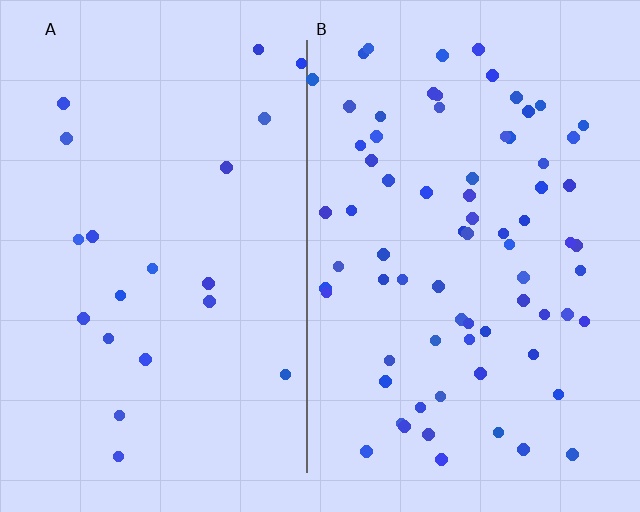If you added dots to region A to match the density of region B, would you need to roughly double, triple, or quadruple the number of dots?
Approximately quadruple.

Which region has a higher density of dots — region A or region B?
B (the right).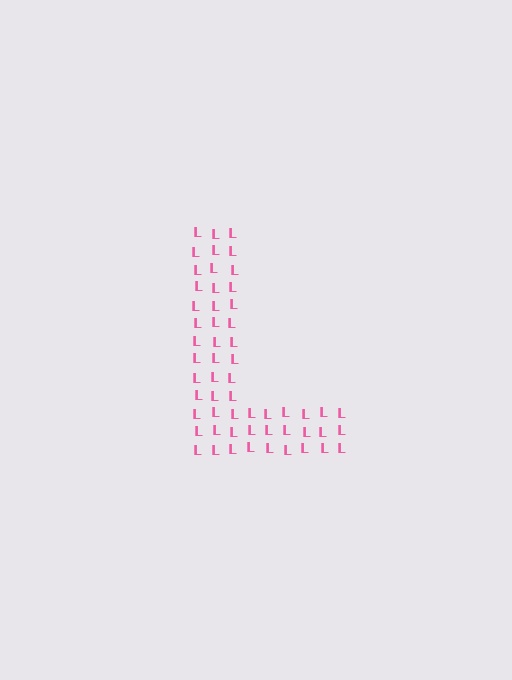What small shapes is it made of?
It is made of small letter L's.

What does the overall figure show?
The overall figure shows the letter L.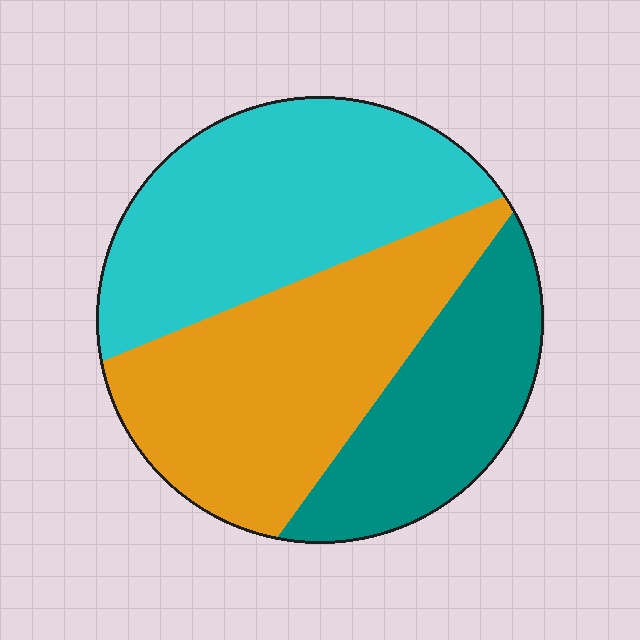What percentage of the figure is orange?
Orange covers around 40% of the figure.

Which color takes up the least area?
Teal, at roughly 25%.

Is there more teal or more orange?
Orange.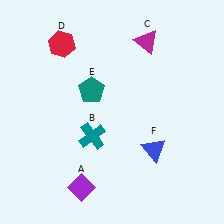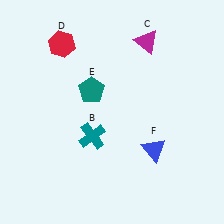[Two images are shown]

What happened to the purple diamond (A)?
The purple diamond (A) was removed in Image 2. It was in the bottom-left area of Image 1.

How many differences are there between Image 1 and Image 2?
There is 1 difference between the two images.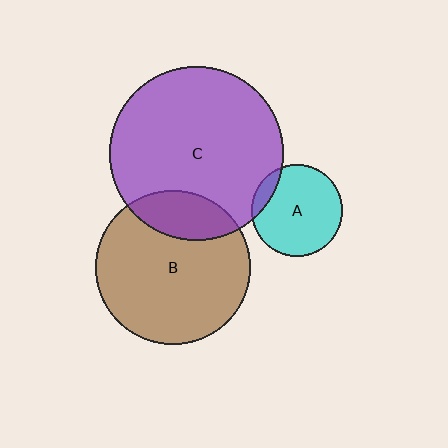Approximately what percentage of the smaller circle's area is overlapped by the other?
Approximately 20%.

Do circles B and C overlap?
Yes.